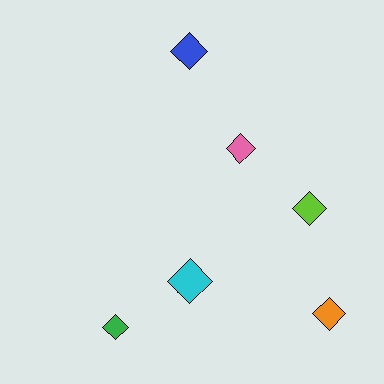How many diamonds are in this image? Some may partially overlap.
There are 6 diamonds.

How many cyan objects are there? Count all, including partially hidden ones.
There is 1 cyan object.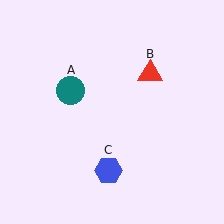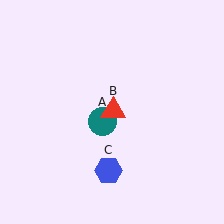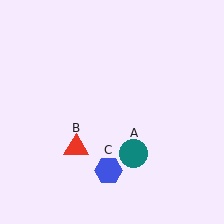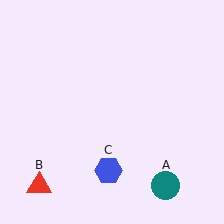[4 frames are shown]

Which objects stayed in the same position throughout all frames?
Blue hexagon (object C) remained stationary.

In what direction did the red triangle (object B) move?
The red triangle (object B) moved down and to the left.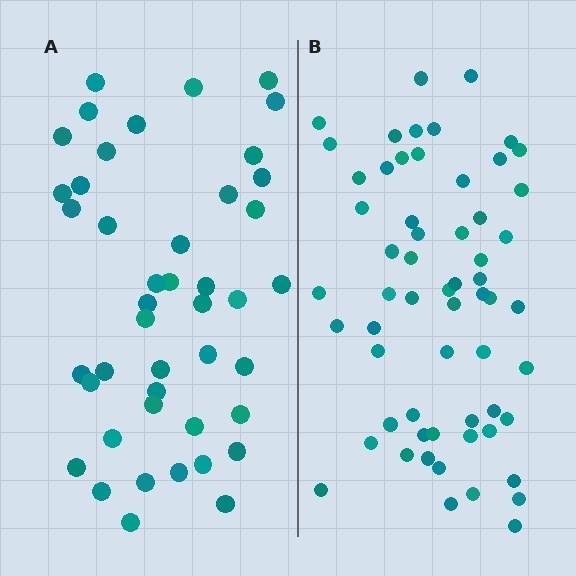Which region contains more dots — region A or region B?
Region B (the right region) has more dots.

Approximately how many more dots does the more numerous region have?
Region B has approximately 15 more dots than region A.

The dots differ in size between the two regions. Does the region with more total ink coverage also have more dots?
No. Region A has more total ink coverage because its dots are larger, but region B actually contains more individual dots. Total area can be misleading — the number of items is what matters here.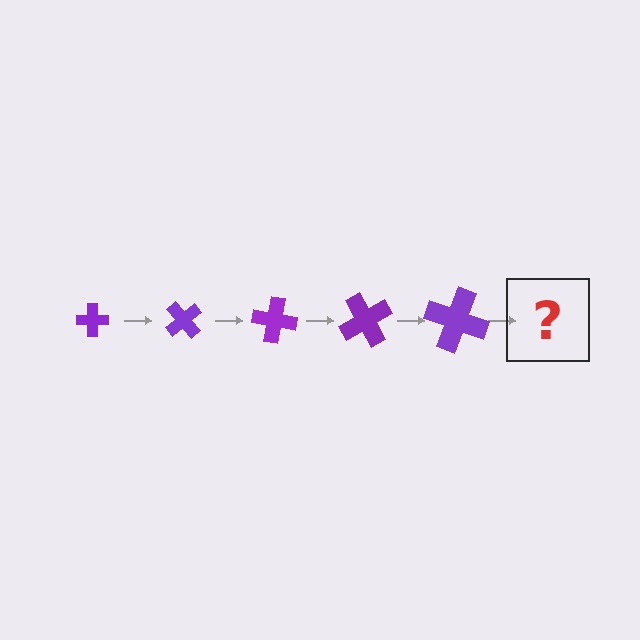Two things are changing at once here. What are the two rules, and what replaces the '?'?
The two rules are that the cross grows larger each step and it rotates 50 degrees each step. The '?' should be a cross, larger than the previous one and rotated 250 degrees from the start.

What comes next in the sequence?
The next element should be a cross, larger than the previous one and rotated 250 degrees from the start.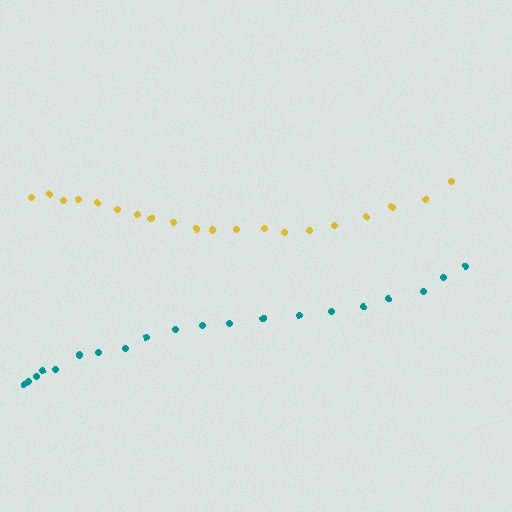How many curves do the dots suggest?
There are 2 distinct paths.